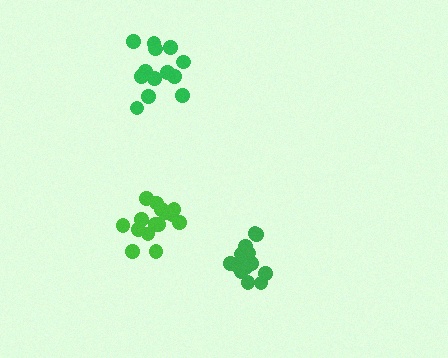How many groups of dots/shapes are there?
There are 3 groups.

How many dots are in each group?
Group 1: 15 dots, Group 2: 15 dots, Group 3: 13 dots (43 total).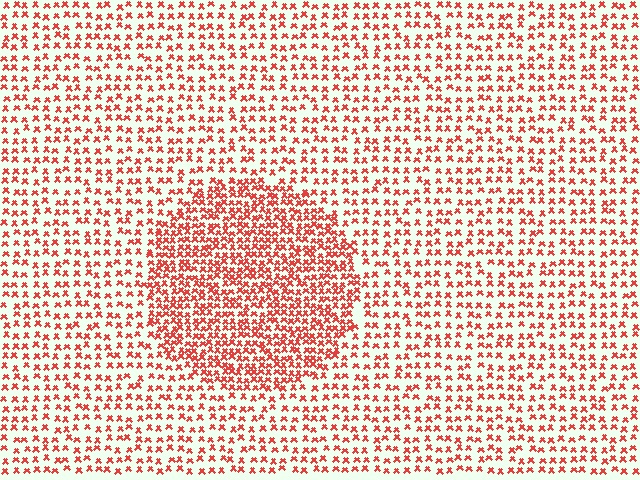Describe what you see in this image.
The image contains small red elements arranged at two different densities. A circle-shaped region is visible where the elements are more densely packed than the surrounding area.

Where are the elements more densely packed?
The elements are more densely packed inside the circle boundary.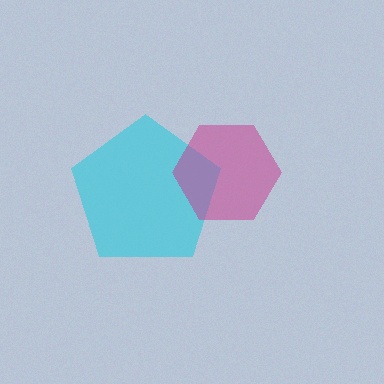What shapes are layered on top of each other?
The layered shapes are: a cyan pentagon, a magenta hexagon.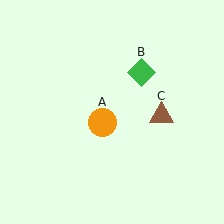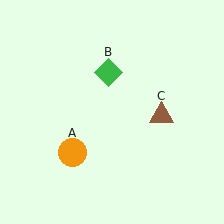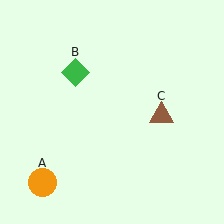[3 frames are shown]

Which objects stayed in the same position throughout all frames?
Brown triangle (object C) remained stationary.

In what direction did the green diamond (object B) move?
The green diamond (object B) moved left.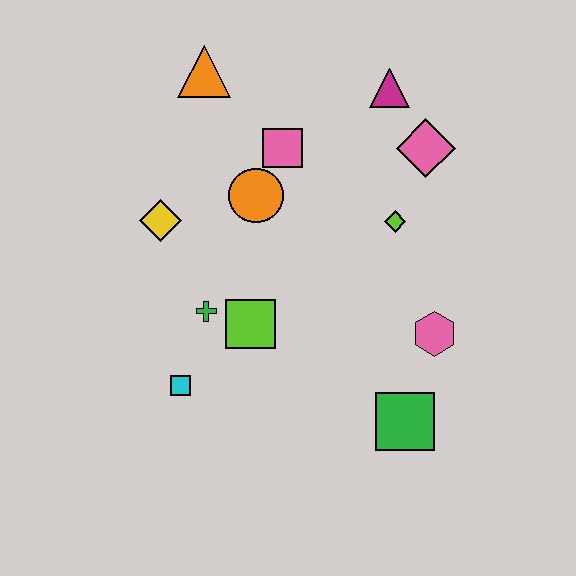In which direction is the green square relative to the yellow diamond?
The green square is to the right of the yellow diamond.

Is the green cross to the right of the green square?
No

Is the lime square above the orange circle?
No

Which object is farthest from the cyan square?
The magenta triangle is farthest from the cyan square.